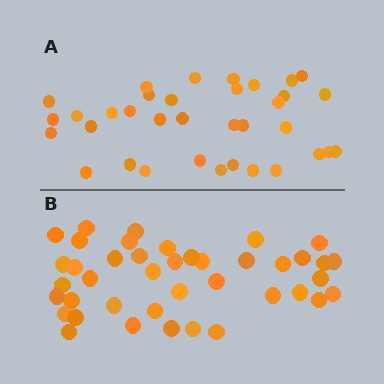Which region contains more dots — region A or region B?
Region B (the bottom region) has more dots.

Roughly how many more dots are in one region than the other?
Region B has about 6 more dots than region A.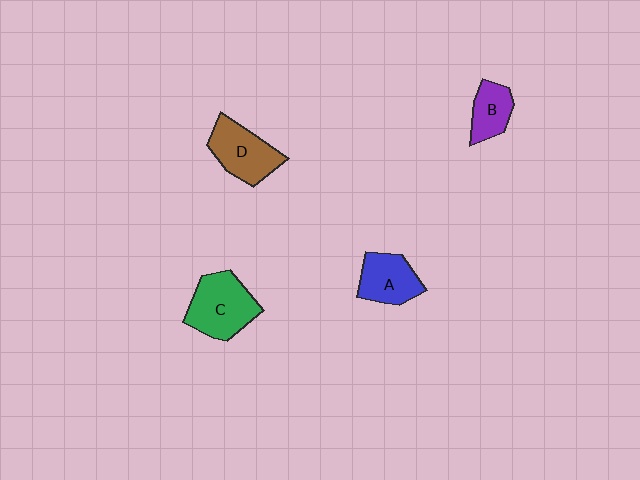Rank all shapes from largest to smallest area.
From largest to smallest: C (green), D (brown), A (blue), B (purple).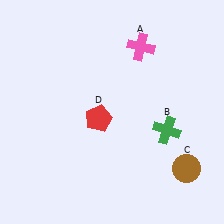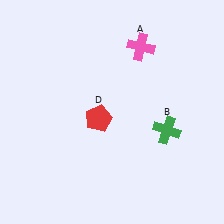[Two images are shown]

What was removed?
The brown circle (C) was removed in Image 2.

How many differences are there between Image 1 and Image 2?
There is 1 difference between the two images.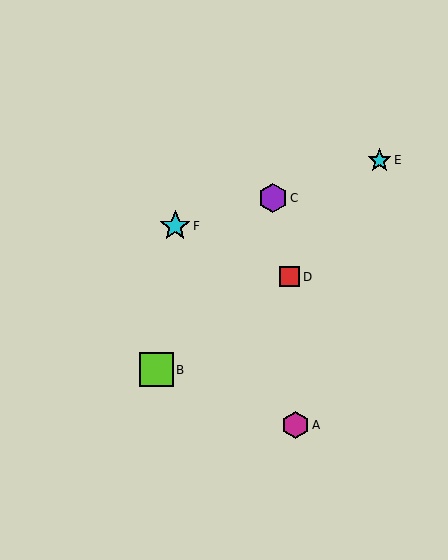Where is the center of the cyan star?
The center of the cyan star is at (175, 226).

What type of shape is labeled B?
Shape B is a lime square.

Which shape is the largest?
The lime square (labeled B) is the largest.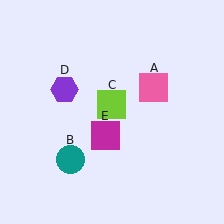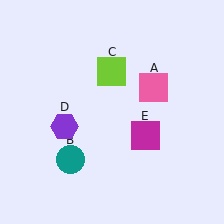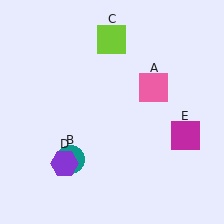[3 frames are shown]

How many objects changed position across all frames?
3 objects changed position: lime square (object C), purple hexagon (object D), magenta square (object E).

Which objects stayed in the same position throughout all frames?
Pink square (object A) and teal circle (object B) remained stationary.